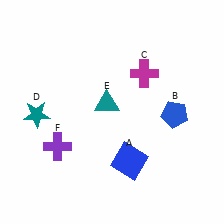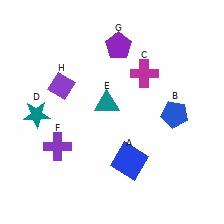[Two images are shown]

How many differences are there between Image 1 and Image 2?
There are 2 differences between the two images.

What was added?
A purple pentagon (G), a purple diamond (H) were added in Image 2.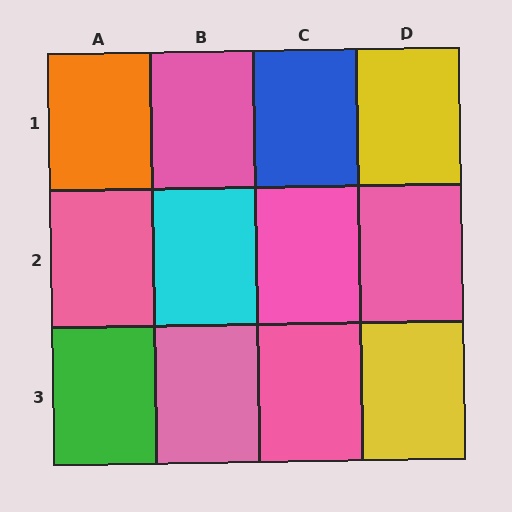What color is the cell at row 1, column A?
Orange.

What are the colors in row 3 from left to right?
Green, pink, pink, yellow.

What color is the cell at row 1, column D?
Yellow.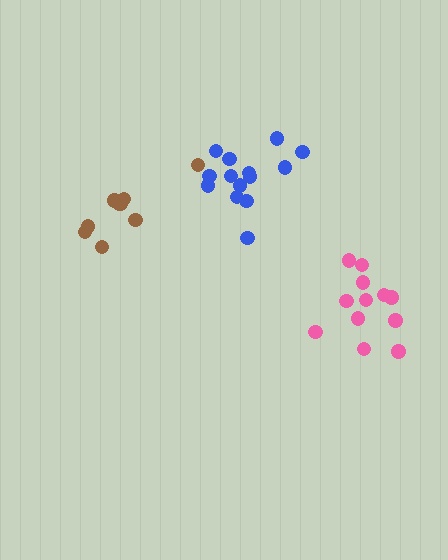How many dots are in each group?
Group 1: 9 dots, Group 2: 12 dots, Group 3: 14 dots (35 total).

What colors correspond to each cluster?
The clusters are colored: brown, pink, blue.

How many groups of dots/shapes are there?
There are 3 groups.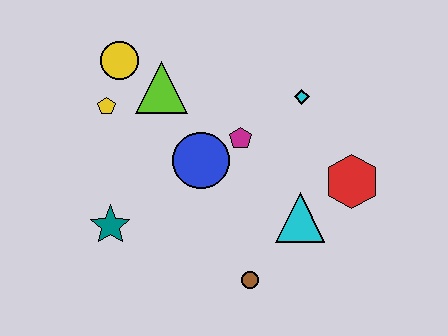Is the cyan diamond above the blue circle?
Yes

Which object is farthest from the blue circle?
The red hexagon is farthest from the blue circle.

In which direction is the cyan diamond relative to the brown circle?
The cyan diamond is above the brown circle.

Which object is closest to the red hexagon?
The cyan triangle is closest to the red hexagon.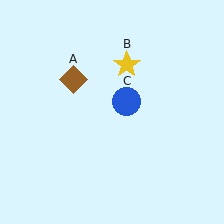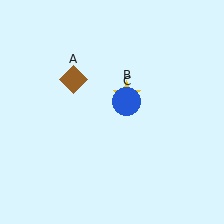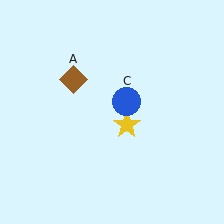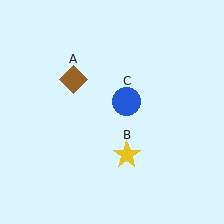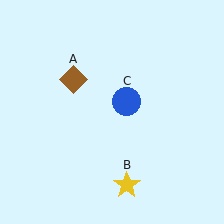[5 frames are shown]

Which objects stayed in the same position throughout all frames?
Brown diamond (object A) and blue circle (object C) remained stationary.